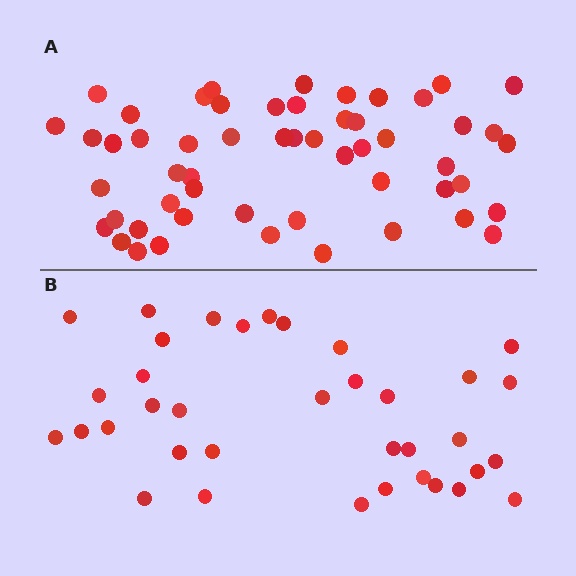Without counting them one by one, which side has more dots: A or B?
Region A (the top region) has more dots.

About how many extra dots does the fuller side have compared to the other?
Region A has approximately 20 more dots than region B.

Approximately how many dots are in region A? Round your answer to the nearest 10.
About 50 dots. (The exact count is 54, which rounds to 50.)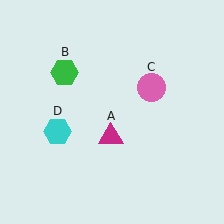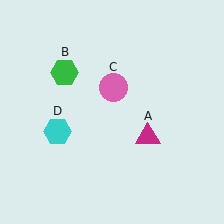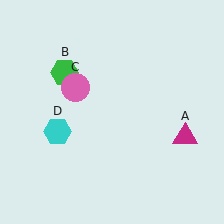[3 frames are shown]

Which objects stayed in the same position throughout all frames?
Green hexagon (object B) and cyan hexagon (object D) remained stationary.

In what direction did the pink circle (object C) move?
The pink circle (object C) moved left.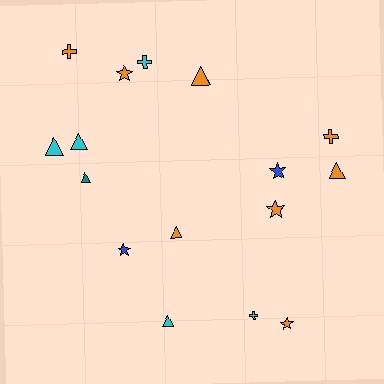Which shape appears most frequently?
Triangle, with 7 objects.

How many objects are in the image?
There are 16 objects.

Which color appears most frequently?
Orange, with 8 objects.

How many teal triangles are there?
There is 1 teal triangle.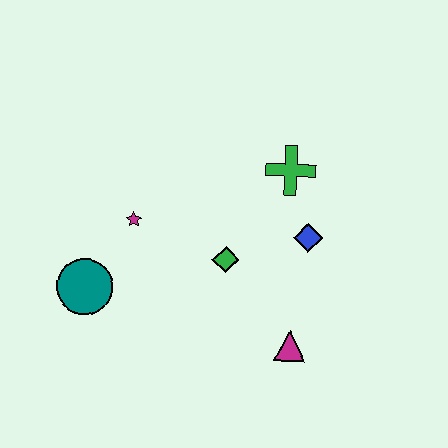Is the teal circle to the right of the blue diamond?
No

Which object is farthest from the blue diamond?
The teal circle is farthest from the blue diamond.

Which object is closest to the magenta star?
The teal circle is closest to the magenta star.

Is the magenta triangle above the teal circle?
No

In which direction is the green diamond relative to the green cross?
The green diamond is below the green cross.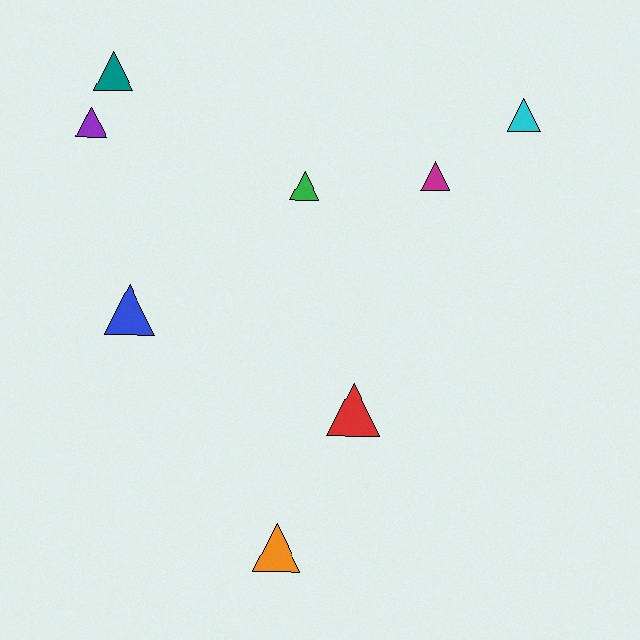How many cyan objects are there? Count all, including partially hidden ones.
There is 1 cyan object.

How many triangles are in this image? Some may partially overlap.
There are 8 triangles.